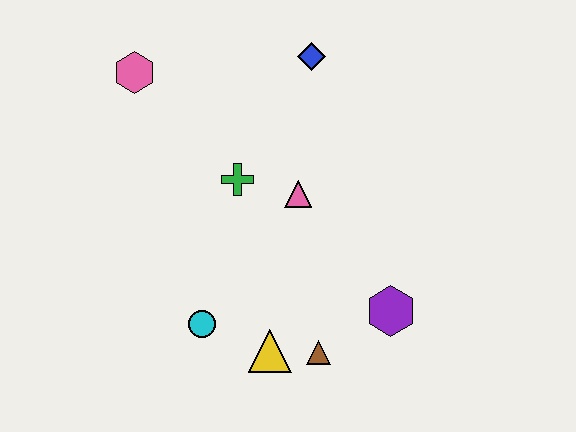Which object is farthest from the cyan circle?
The blue diamond is farthest from the cyan circle.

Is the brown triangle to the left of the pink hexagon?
No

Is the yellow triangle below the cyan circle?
Yes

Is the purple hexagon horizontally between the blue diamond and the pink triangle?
No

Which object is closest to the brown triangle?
The yellow triangle is closest to the brown triangle.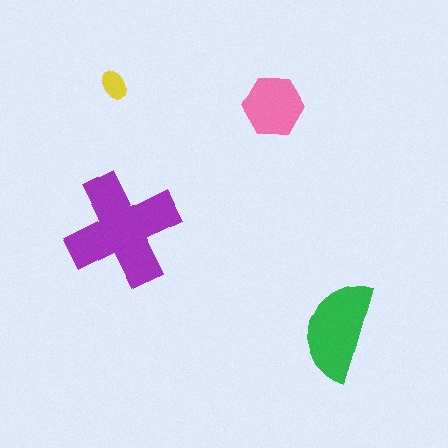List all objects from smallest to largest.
The yellow ellipse, the pink hexagon, the green semicircle, the purple cross.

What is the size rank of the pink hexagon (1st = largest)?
3rd.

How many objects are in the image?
There are 4 objects in the image.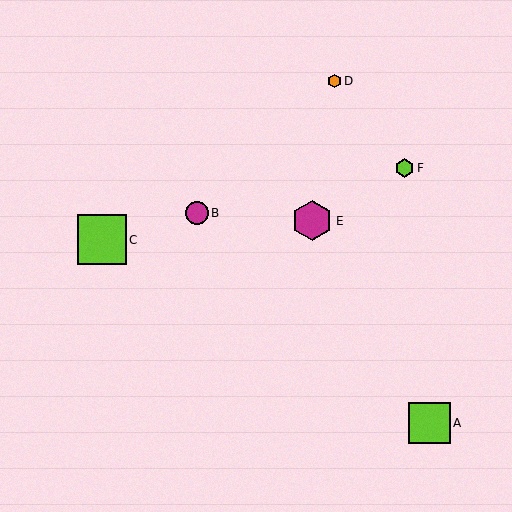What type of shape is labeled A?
Shape A is a lime square.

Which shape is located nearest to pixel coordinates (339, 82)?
The orange hexagon (labeled D) at (334, 81) is nearest to that location.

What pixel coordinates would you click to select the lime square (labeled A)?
Click at (430, 423) to select the lime square A.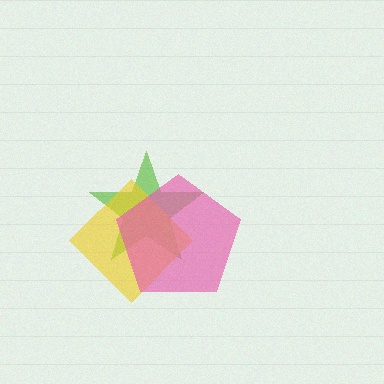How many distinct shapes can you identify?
There are 3 distinct shapes: a lime star, a yellow diamond, a pink pentagon.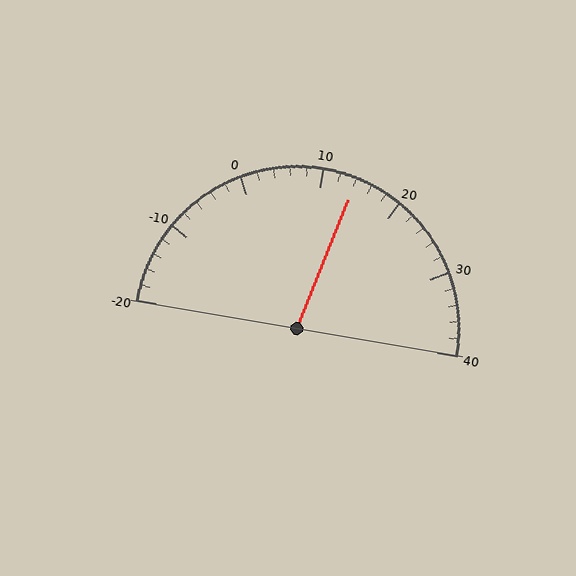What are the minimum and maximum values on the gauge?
The gauge ranges from -20 to 40.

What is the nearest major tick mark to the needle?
The nearest major tick mark is 10.